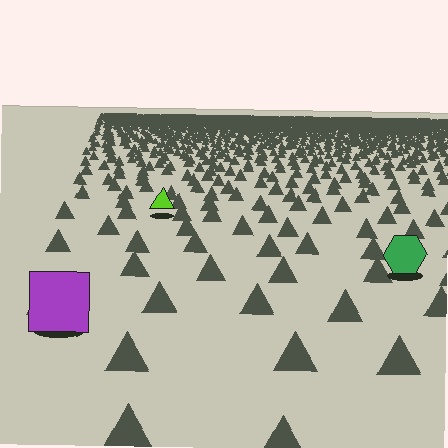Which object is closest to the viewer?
The purple square is closest. The texture marks near it are larger and more spread out.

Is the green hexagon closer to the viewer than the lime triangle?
Yes. The green hexagon is closer — you can tell from the texture gradient: the ground texture is coarser near it.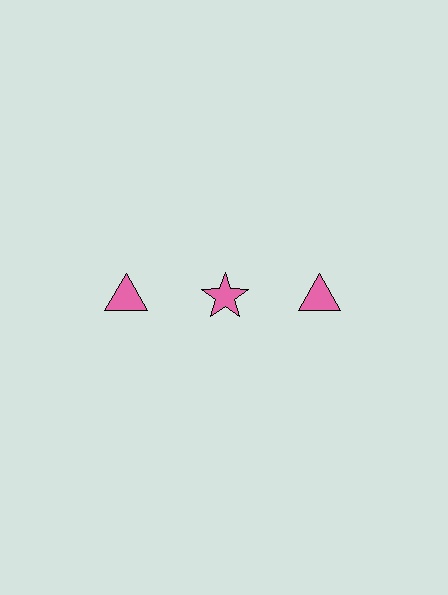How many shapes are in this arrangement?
There are 3 shapes arranged in a grid pattern.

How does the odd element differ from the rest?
It has a different shape: star instead of triangle.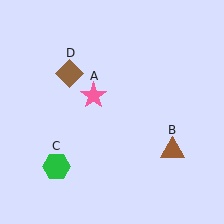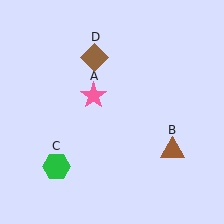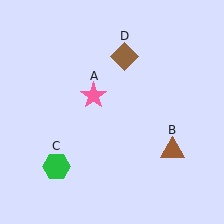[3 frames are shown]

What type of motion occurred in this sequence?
The brown diamond (object D) rotated clockwise around the center of the scene.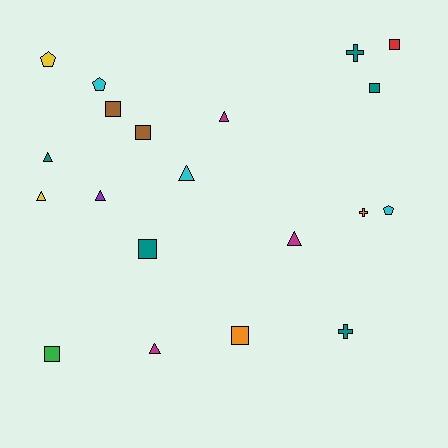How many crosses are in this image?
There are 3 crosses.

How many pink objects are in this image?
There are no pink objects.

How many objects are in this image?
There are 20 objects.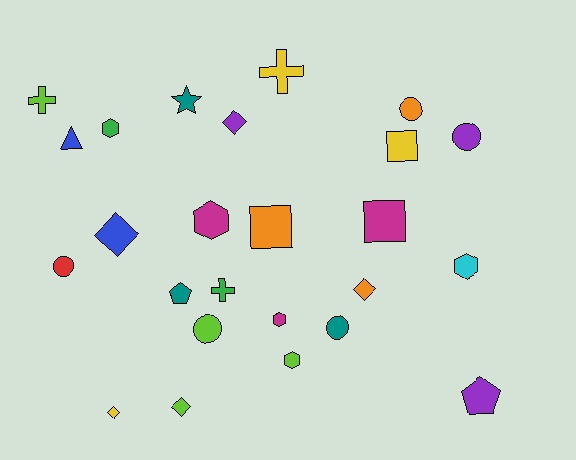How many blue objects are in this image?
There are 2 blue objects.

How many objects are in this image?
There are 25 objects.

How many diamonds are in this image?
There are 5 diamonds.